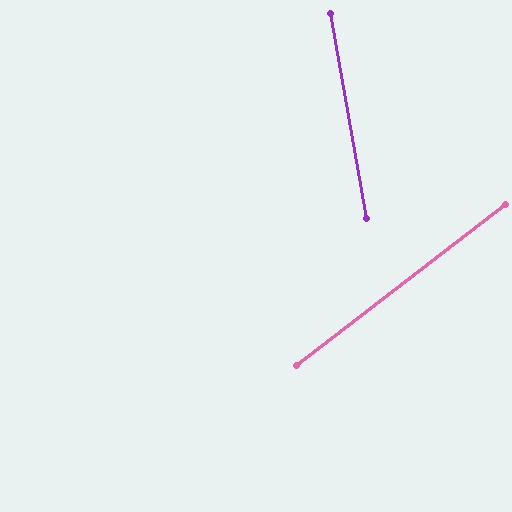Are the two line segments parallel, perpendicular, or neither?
Neither parallel nor perpendicular — they differ by about 62°.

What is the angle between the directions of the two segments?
Approximately 62 degrees.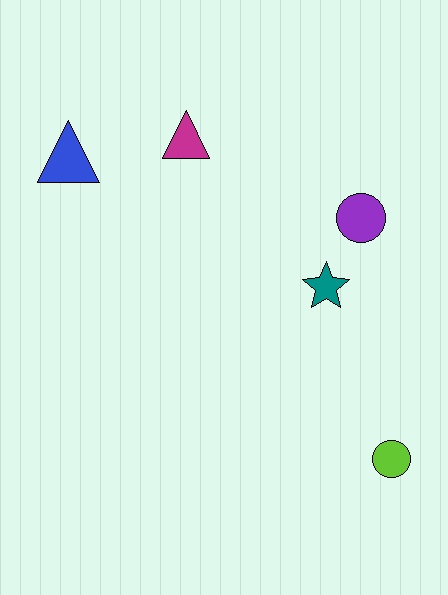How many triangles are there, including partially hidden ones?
There are 2 triangles.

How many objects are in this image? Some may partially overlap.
There are 5 objects.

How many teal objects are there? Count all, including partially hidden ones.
There is 1 teal object.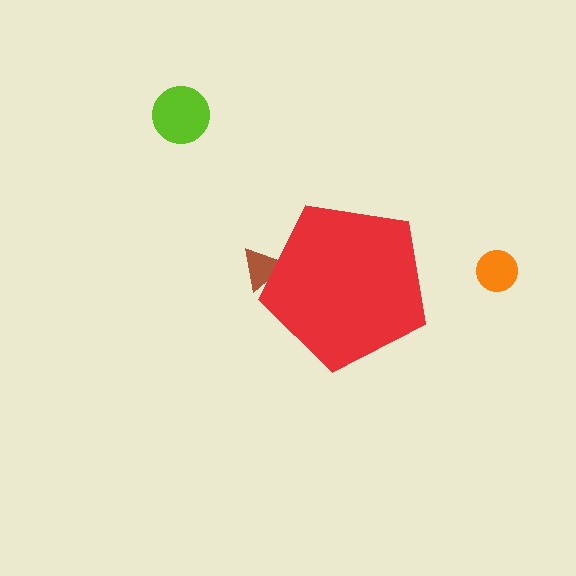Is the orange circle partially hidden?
No, the orange circle is fully visible.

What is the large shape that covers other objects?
A red pentagon.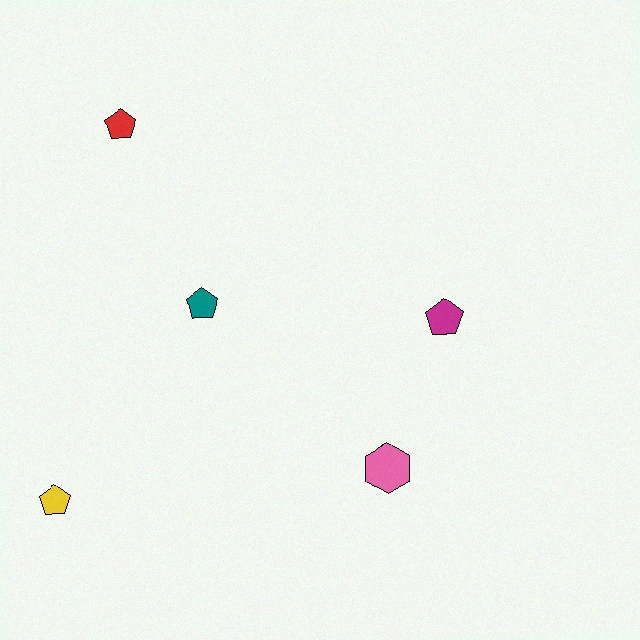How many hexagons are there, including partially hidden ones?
There is 1 hexagon.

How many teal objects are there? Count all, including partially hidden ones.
There is 1 teal object.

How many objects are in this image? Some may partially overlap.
There are 5 objects.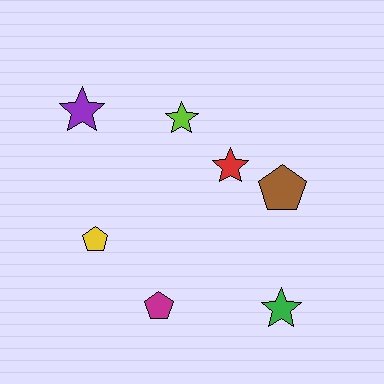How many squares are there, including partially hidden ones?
There are no squares.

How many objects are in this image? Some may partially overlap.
There are 7 objects.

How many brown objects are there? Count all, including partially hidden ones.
There is 1 brown object.